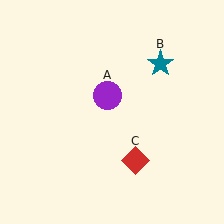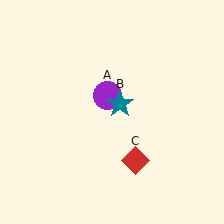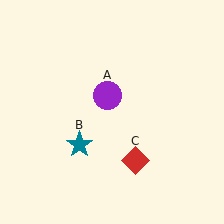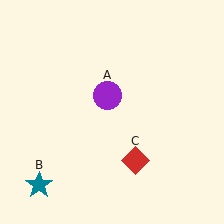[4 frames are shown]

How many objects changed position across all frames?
1 object changed position: teal star (object B).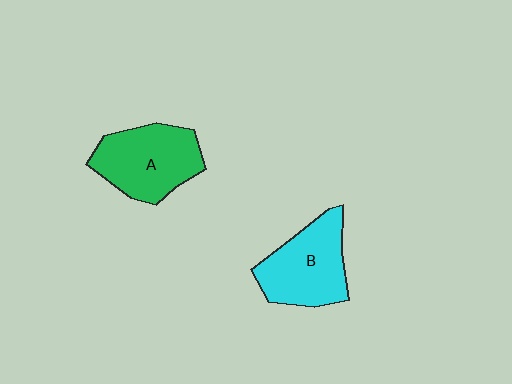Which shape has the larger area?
Shape A (green).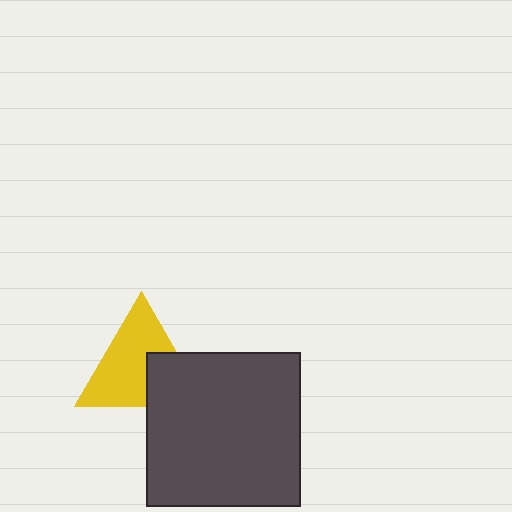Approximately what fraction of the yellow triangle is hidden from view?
Roughly 33% of the yellow triangle is hidden behind the dark gray square.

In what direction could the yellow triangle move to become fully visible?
The yellow triangle could move toward the upper-left. That would shift it out from behind the dark gray square entirely.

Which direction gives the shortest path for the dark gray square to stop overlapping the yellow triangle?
Moving toward the lower-right gives the shortest separation.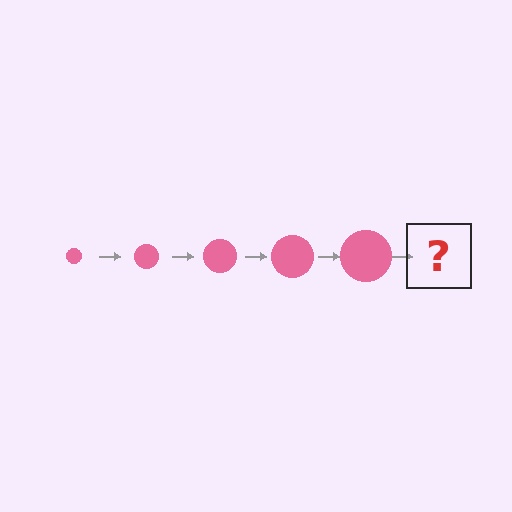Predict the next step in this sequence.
The next step is a pink circle, larger than the previous one.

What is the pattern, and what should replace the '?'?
The pattern is that the circle gets progressively larger each step. The '?' should be a pink circle, larger than the previous one.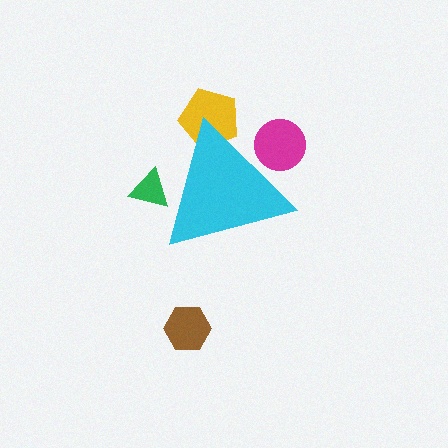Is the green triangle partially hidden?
Yes, the green triangle is partially hidden behind the cyan triangle.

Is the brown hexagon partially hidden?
No, the brown hexagon is fully visible.